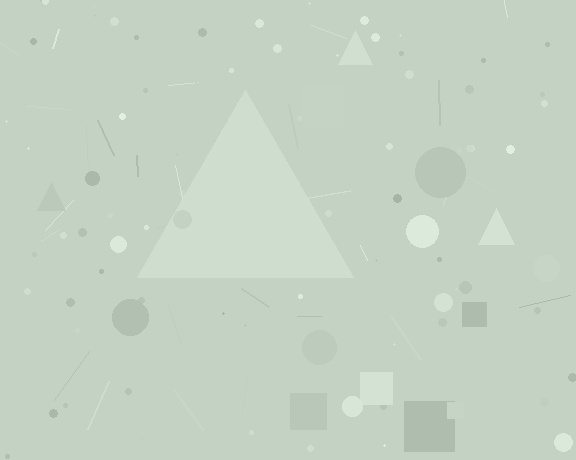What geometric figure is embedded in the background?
A triangle is embedded in the background.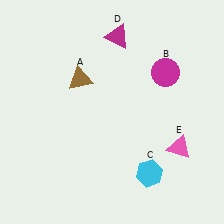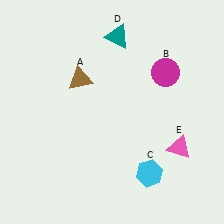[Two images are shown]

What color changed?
The triangle (D) changed from magenta in Image 1 to teal in Image 2.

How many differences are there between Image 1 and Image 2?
There is 1 difference between the two images.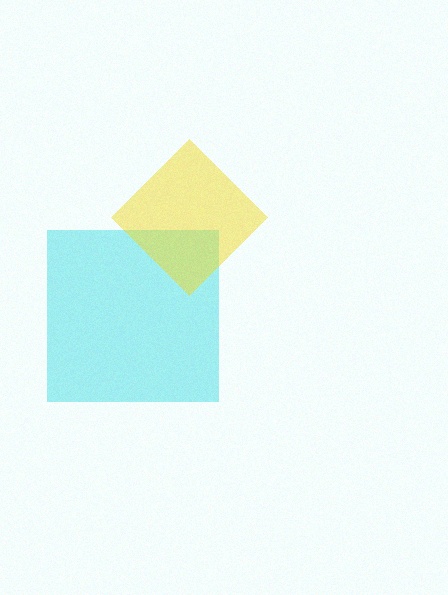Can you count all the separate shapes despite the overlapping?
Yes, there are 2 separate shapes.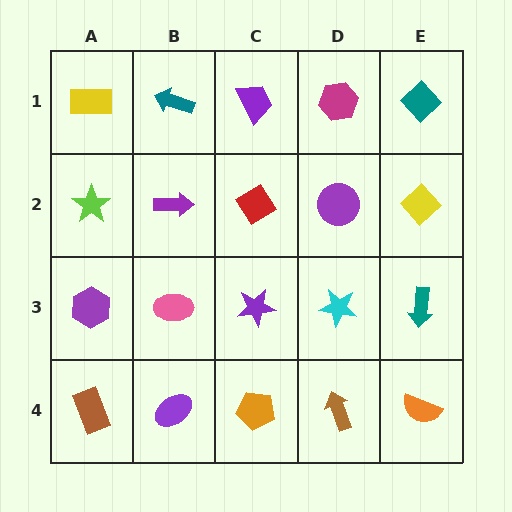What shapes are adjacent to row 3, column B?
A purple arrow (row 2, column B), a purple ellipse (row 4, column B), a purple hexagon (row 3, column A), a purple star (row 3, column C).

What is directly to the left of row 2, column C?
A purple arrow.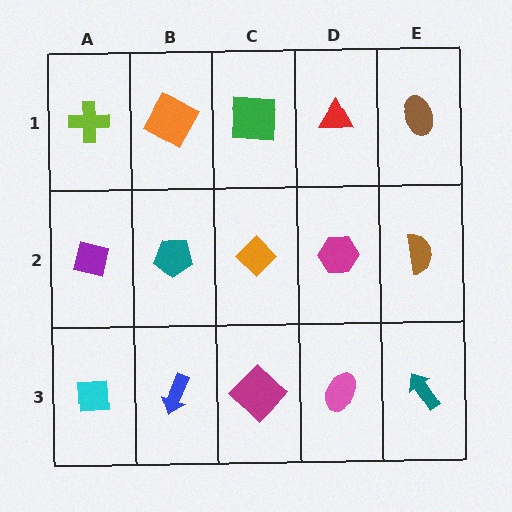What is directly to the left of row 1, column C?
An orange square.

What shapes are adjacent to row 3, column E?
A brown semicircle (row 2, column E), a pink ellipse (row 3, column D).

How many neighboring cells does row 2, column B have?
4.